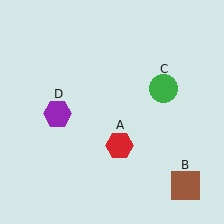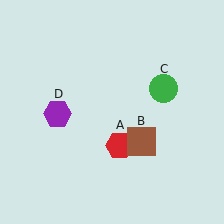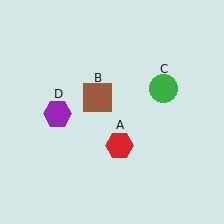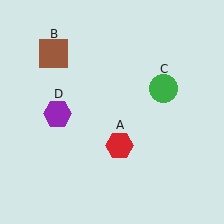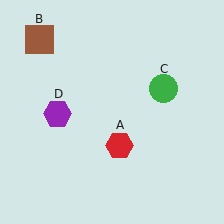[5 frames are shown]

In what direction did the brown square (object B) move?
The brown square (object B) moved up and to the left.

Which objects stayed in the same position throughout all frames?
Red hexagon (object A) and green circle (object C) and purple hexagon (object D) remained stationary.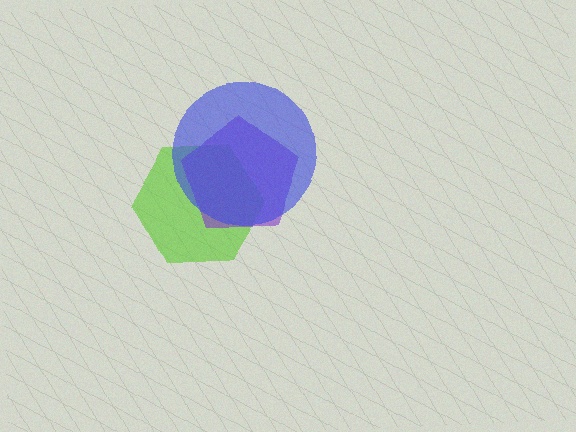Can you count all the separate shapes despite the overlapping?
Yes, there are 3 separate shapes.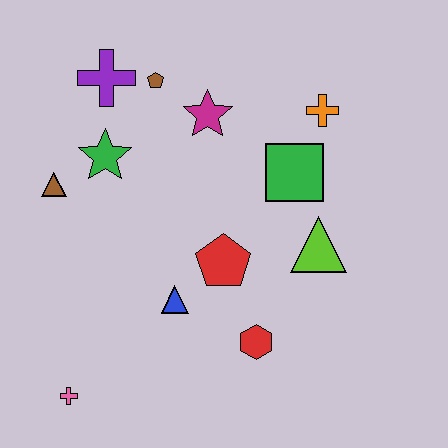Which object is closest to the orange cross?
The green square is closest to the orange cross.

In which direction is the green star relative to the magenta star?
The green star is to the left of the magenta star.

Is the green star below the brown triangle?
No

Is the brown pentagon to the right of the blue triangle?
No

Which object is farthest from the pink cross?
The orange cross is farthest from the pink cross.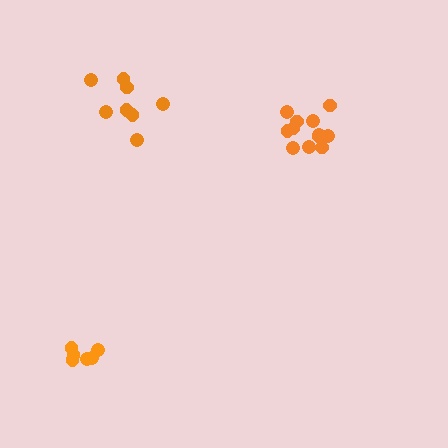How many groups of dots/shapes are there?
There are 3 groups.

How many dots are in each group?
Group 1: 12 dots, Group 2: 8 dots, Group 3: 6 dots (26 total).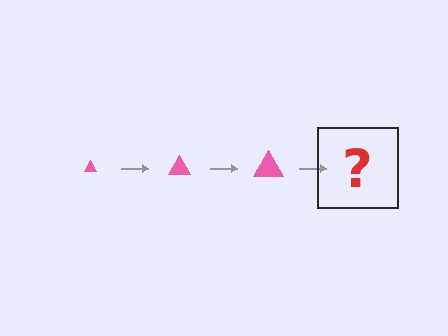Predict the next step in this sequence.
The next step is a pink triangle, larger than the previous one.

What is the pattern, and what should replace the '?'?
The pattern is that the triangle gets progressively larger each step. The '?' should be a pink triangle, larger than the previous one.